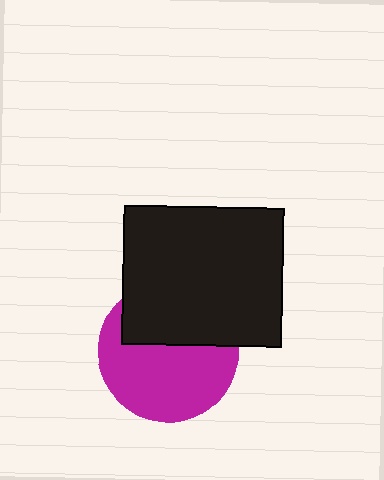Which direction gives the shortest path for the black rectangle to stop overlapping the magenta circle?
Moving up gives the shortest separation.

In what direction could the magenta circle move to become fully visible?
The magenta circle could move down. That would shift it out from behind the black rectangle entirely.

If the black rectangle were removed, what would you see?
You would see the complete magenta circle.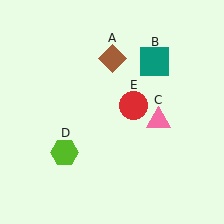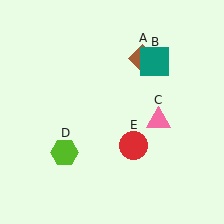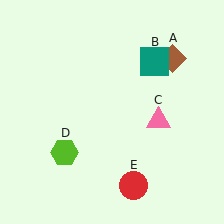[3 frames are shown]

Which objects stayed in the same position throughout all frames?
Teal square (object B) and pink triangle (object C) and lime hexagon (object D) remained stationary.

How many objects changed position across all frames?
2 objects changed position: brown diamond (object A), red circle (object E).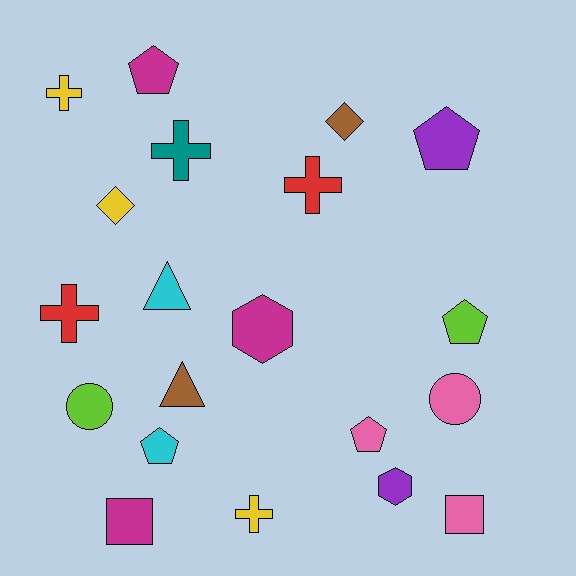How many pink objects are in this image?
There are 3 pink objects.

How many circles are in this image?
There are 2 circles.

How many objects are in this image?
There are 20 objects.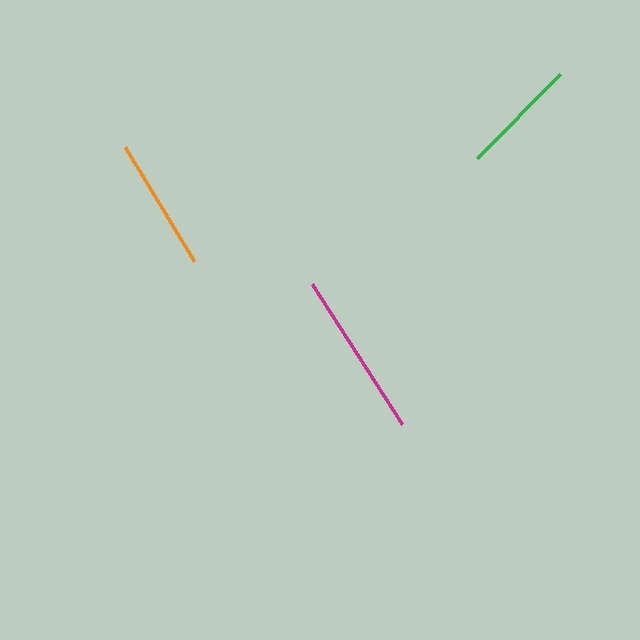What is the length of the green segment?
The green segment is approximately 118 pixels long.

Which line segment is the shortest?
The green line is the shortest at approximately 118 pixels.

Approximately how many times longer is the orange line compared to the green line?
The orange line is approximately 1.1 times the length of the green line.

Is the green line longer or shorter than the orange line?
The orange line is longer than the green line.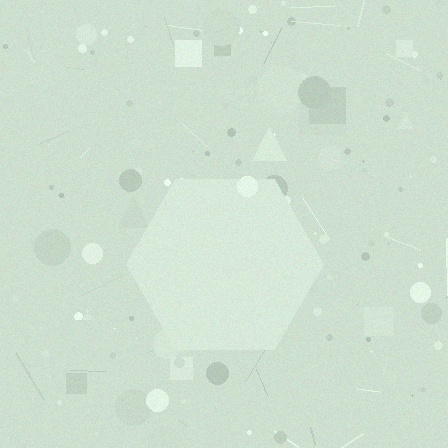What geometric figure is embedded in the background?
A hexagon is embedded in the background.